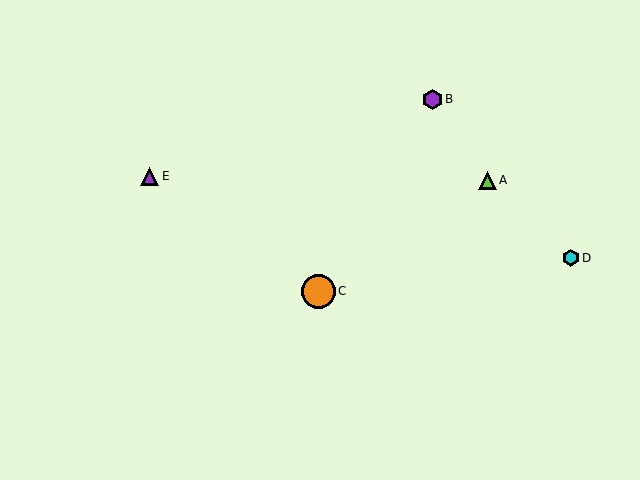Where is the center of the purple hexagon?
The center of the purple hexagon is at (432, 99).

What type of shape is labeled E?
Shape E is a purple triangle.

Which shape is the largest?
The orange circle (labeled C) is the largest.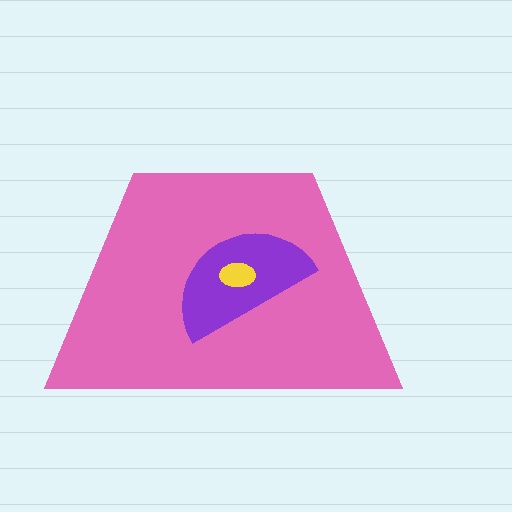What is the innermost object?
The yellow ellipse.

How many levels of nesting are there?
3.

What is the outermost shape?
The pink trapezoid.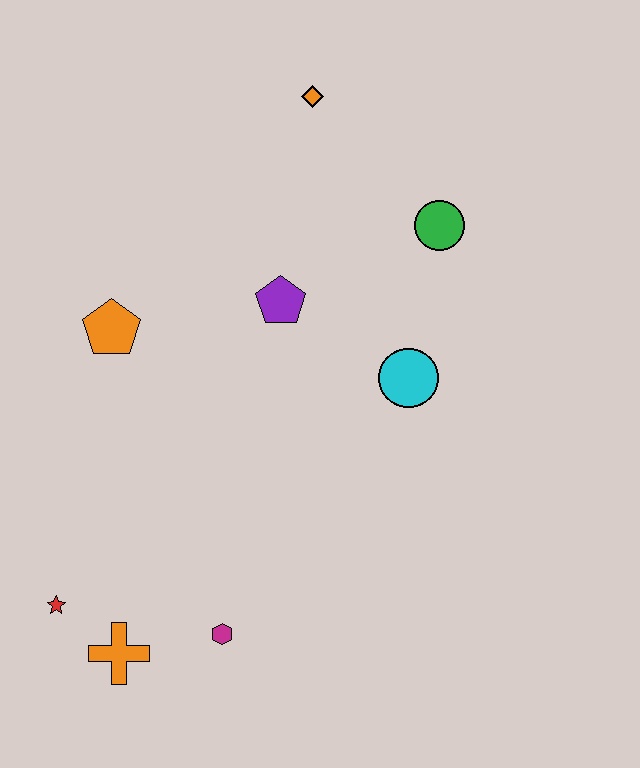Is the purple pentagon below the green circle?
Yes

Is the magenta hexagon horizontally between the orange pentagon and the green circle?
Yes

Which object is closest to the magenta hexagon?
The orange cross is closest to the magenta hexagon.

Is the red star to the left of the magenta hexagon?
Yes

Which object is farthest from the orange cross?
The orange diamond is farthest from the orange cross.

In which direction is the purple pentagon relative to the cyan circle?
The purple pentagon is to the left of the cyan circle.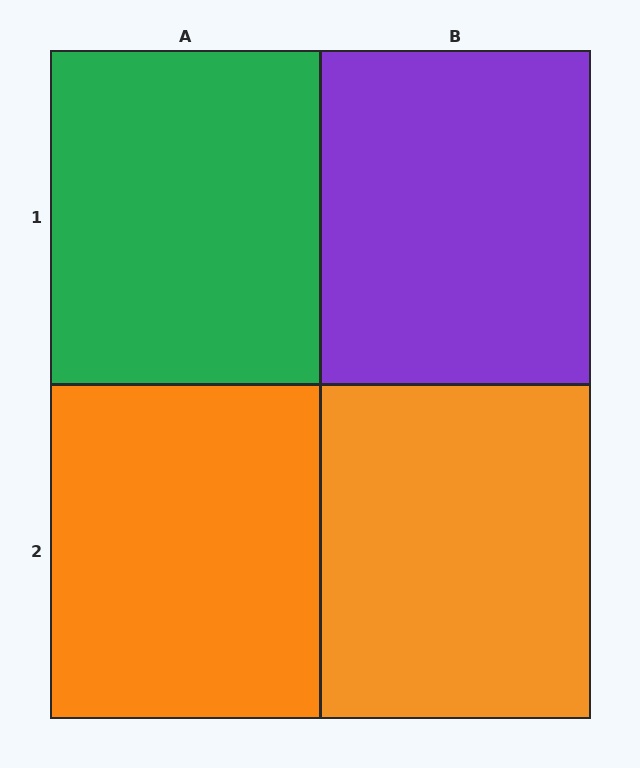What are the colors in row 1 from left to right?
Green, purple.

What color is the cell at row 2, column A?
Orange.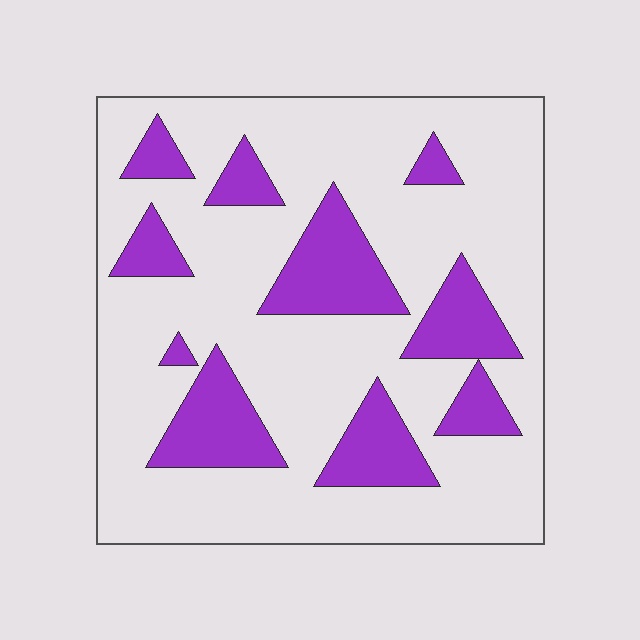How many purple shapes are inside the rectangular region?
10.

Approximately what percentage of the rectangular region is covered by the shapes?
Approximately 25%.